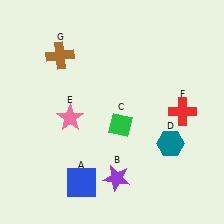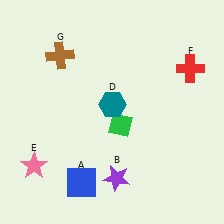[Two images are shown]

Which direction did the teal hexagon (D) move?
The teal hexagon (D) moved left.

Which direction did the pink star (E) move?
The pink star (E) moved down.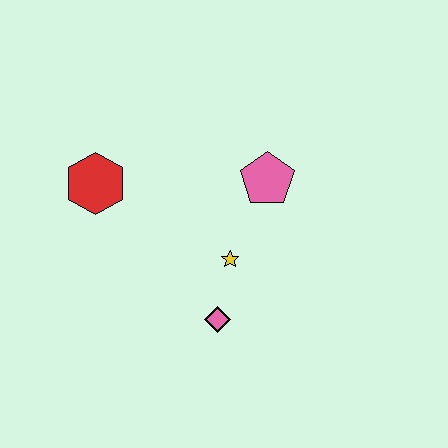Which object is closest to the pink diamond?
The yellow star is closest to the pink diamond.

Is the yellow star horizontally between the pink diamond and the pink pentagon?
Yes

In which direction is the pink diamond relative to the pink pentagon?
The pink diamond is below the pink pentagon.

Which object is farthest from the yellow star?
The red hexagon is farthest from the yellow star.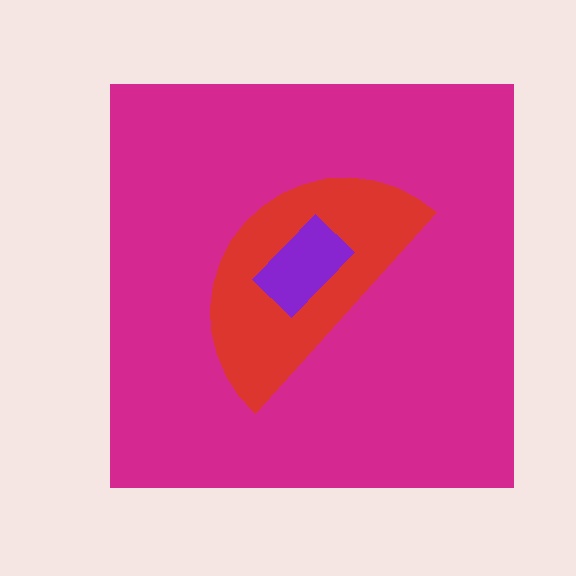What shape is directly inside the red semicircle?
The purple rectangle.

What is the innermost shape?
The purple rectangle.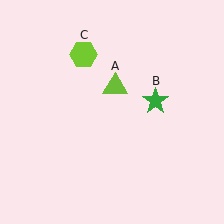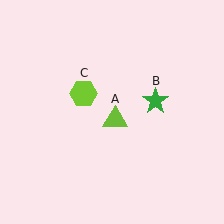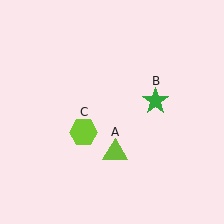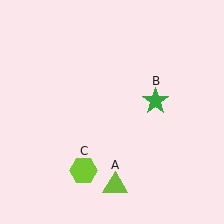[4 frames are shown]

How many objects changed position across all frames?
2 objects changed position: lime triangle (object A), lime hexagon (object C).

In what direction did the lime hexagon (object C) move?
The lime hexagon (object C) moved down.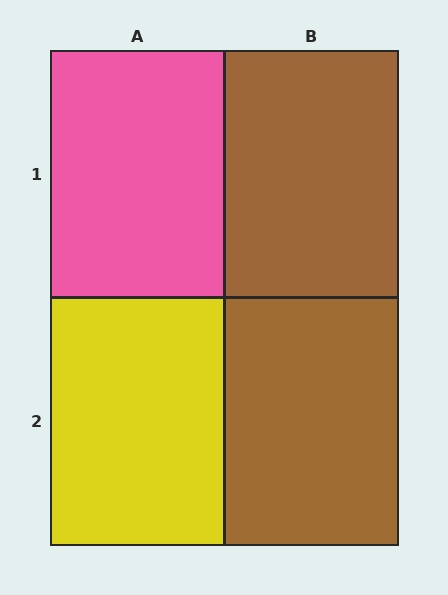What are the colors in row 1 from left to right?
Pink, brown.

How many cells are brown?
2 cells are brown.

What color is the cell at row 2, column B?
Brown.